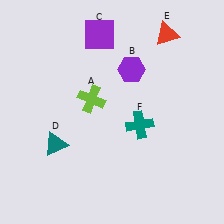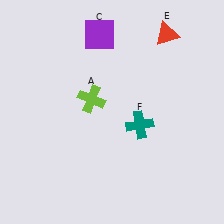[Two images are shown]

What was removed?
The purple hexagon (B), the teal triangle (D) were removed in Image 2.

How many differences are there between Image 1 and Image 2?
There are 2 differences between the two images.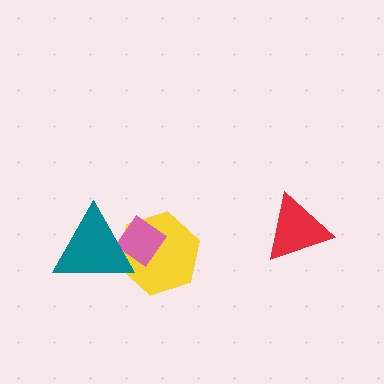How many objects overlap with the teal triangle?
2 objects overlap with the teal triangle.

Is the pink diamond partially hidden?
Yes, it is partially covered by another shape.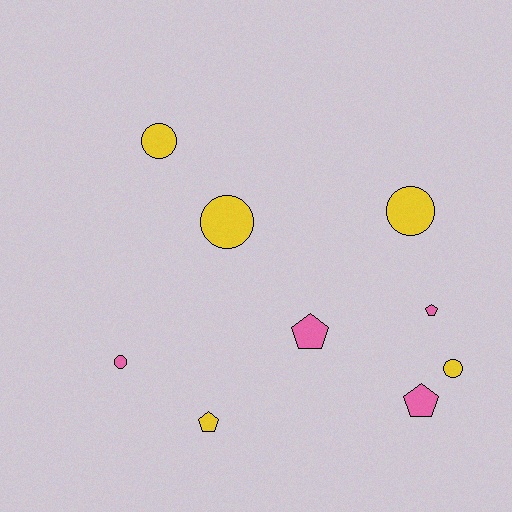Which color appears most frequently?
Yellow, with 5 objects.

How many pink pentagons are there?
There are 3 pink pentagons.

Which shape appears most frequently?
Circle, with 5 objects.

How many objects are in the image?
There are 9 objects.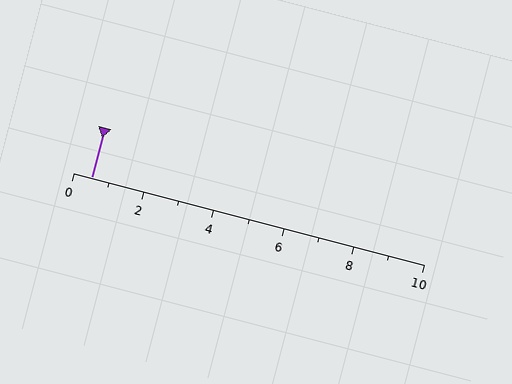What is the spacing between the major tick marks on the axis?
The major ticks are spaced 2 apart.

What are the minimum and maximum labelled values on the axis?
The axis runs from 0 to 10.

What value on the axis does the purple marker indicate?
The marker indicates approximately 0.5.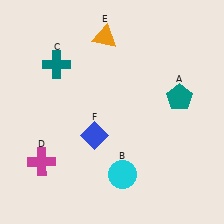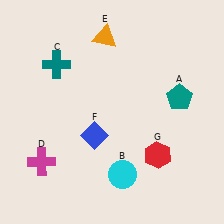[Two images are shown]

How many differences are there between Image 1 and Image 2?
There is 1 difference between the two images.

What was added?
A red hexagon (G) was added in Image 2.